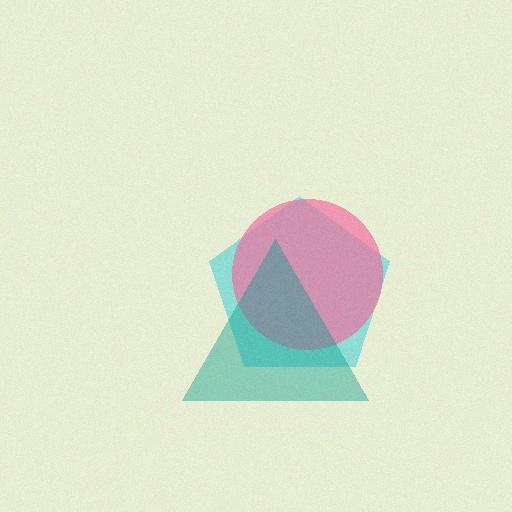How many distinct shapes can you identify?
There are 3 distinct shapes: a cyan pentagon, a pink circle, a teal triangle.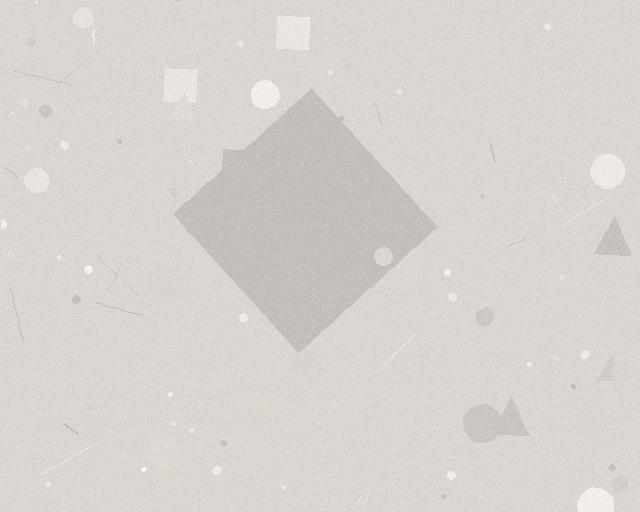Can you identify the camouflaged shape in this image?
The camouflaged shape is a diamond.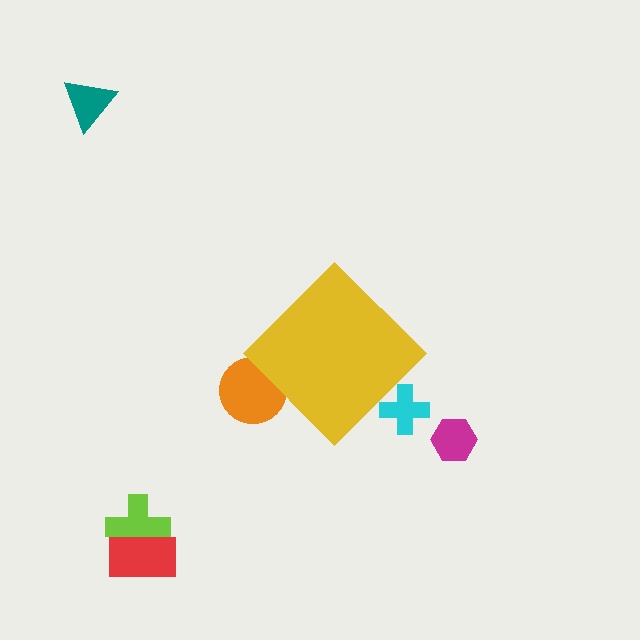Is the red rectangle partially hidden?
No, the red rectangle is fully visible.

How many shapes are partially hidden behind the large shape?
2 shapes are partially hidden.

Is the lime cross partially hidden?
No, the lime cross is fully visible.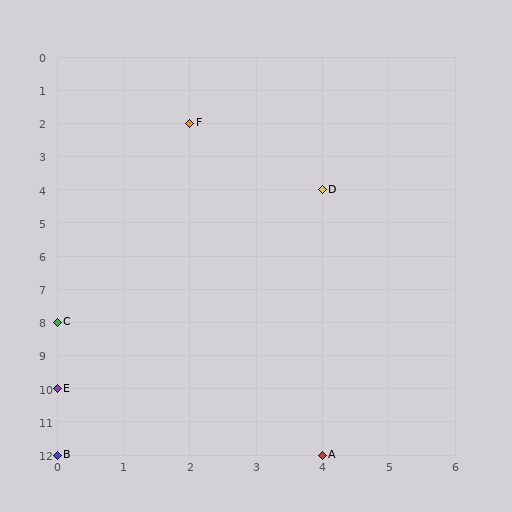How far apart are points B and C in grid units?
Points B and C are 4 rows apart.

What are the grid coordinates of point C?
Point C is at grid coordinates (0, 8).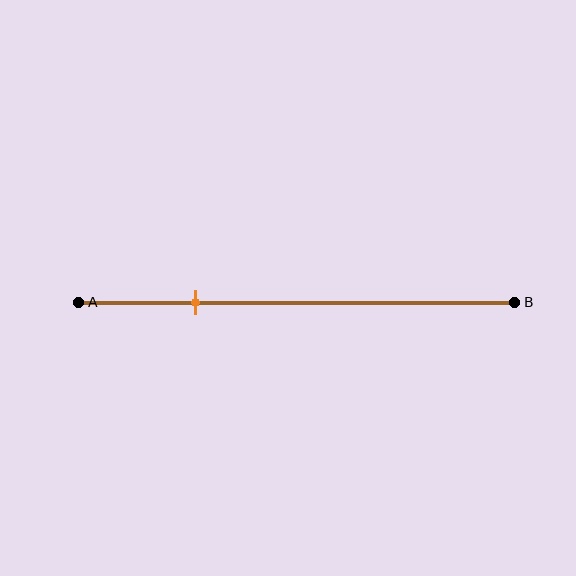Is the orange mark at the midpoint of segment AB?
No, the mark is at about 25% from A, not at the 50% midpoint.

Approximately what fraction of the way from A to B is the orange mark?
The orange mark is approximately 25% of the way from A to B.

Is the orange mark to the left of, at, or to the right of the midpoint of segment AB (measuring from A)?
The orange mark is to the left of the midpoint of segment AB.